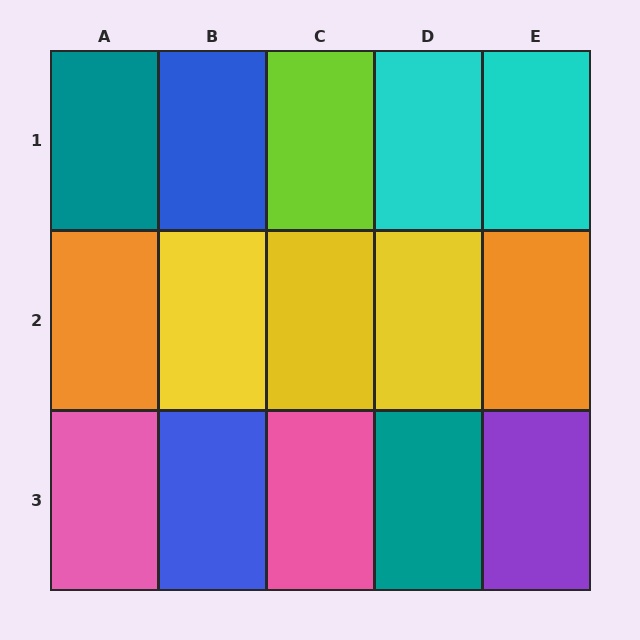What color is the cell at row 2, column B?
Yellow.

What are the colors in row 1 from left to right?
Teal, blue, lime, cyan, cyan.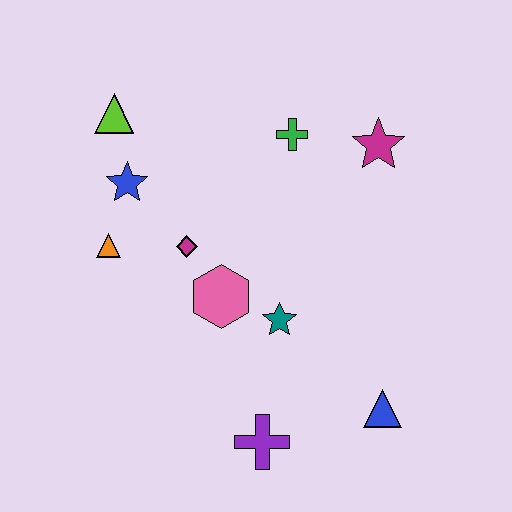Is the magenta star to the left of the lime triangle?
No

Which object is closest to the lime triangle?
The blue star is closest to the lime triangle.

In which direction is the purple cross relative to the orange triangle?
The purple cross is below the orange triangle.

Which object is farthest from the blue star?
The blue triangle is farthest from the blue star.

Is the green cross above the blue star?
Yes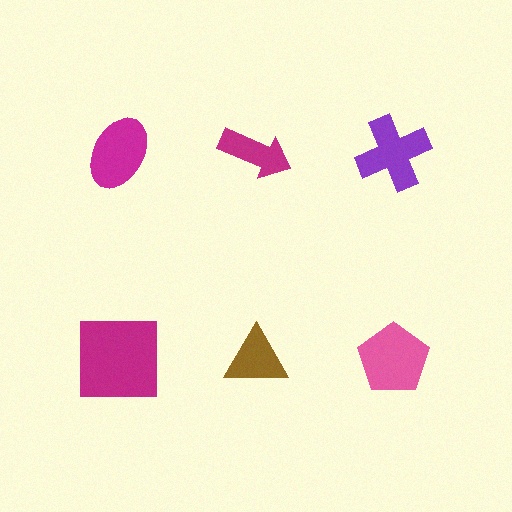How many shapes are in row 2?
3 shapes.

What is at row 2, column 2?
A brown triangle.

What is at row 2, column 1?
A magenta square.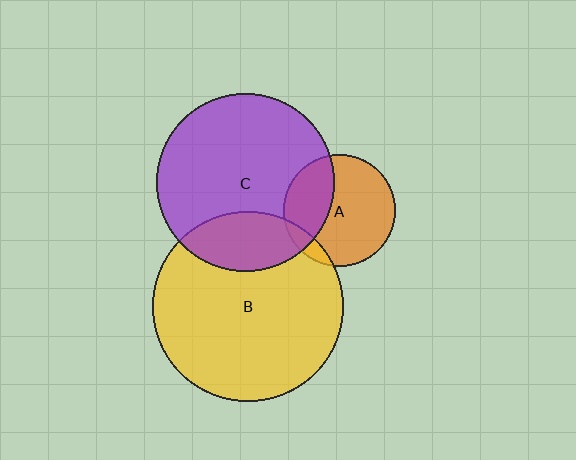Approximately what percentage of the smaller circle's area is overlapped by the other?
Approximately 10%.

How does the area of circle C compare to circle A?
Approximately 2.5 times.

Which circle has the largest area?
Circle B (yellow).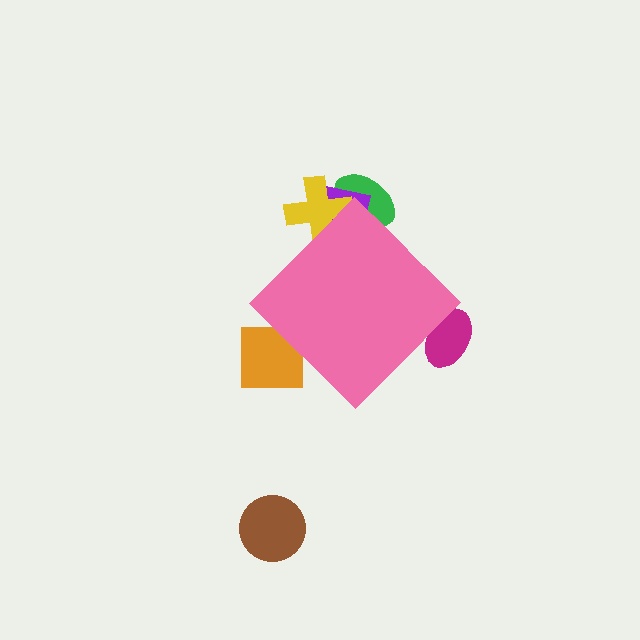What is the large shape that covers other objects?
A pink diamond.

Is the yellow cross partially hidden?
Yes, the yellow cross is partially hidden behind the pink diamond.